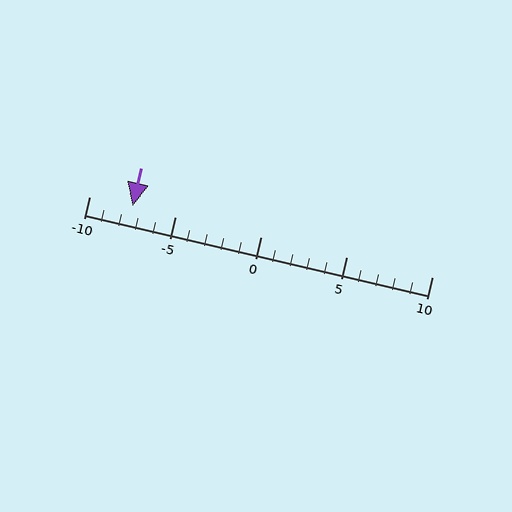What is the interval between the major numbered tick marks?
The major tick marks are spaced 5 units apart.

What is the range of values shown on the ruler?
The ruler shows values from -10 to 10.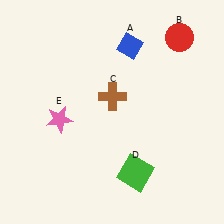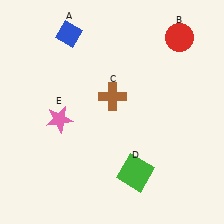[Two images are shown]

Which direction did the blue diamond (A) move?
The blue diamond (A) moved left.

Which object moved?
The blue diamond (A) moved left.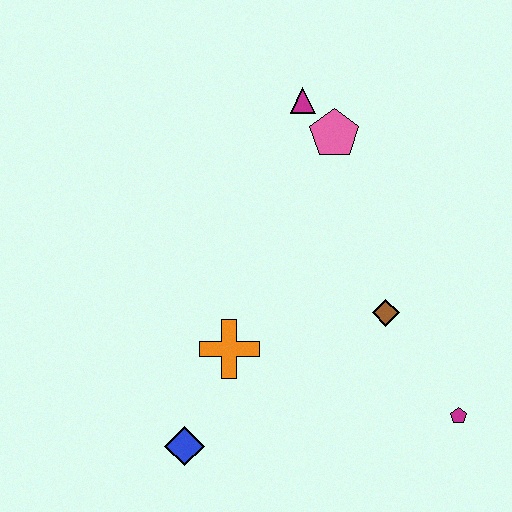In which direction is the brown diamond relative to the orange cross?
The brown diamond is to the right of the orange cross.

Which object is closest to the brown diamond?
The magenta pentagon is closest to the brown diamond.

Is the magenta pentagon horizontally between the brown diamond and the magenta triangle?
No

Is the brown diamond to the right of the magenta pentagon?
No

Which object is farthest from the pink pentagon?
The blue diamond is farthest from the pink pentagon.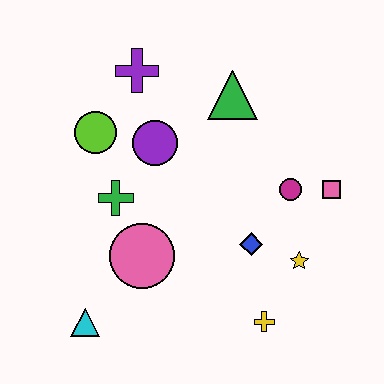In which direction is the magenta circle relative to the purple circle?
The magenta circle is to the right of the purple circle.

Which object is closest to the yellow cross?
The yellow star is closest to the yellow cross.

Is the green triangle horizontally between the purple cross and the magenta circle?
Yes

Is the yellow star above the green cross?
No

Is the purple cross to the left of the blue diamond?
Yes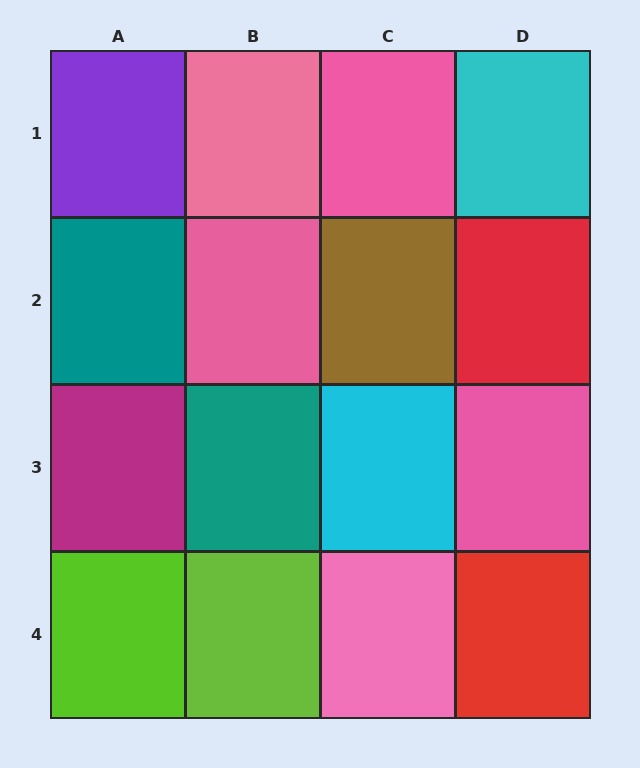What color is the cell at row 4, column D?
Red.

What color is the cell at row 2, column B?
Pink.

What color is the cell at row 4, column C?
Pink.